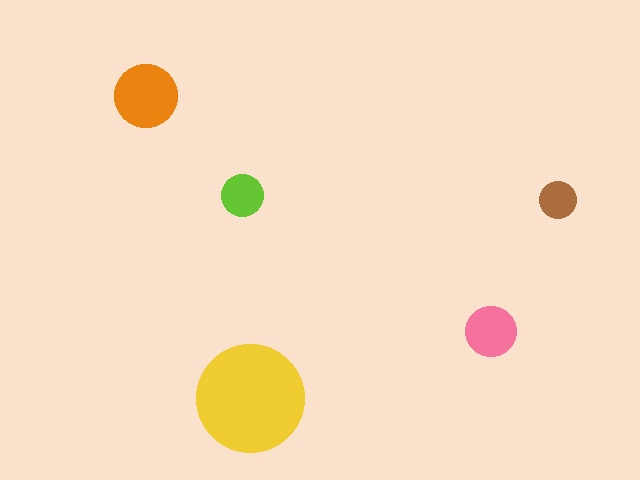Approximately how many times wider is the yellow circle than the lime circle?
About 2.5 times wider.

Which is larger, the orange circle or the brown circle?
The orange one.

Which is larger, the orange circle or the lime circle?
The orange one.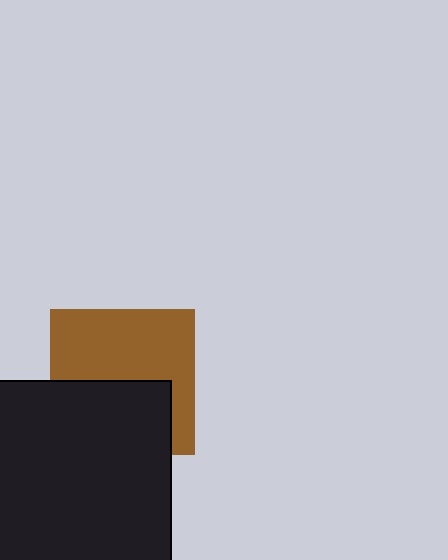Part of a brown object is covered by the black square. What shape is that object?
It is a square.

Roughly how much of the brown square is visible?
About half of it is visible (roughly 57%).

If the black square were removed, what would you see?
You would see the complete brown square.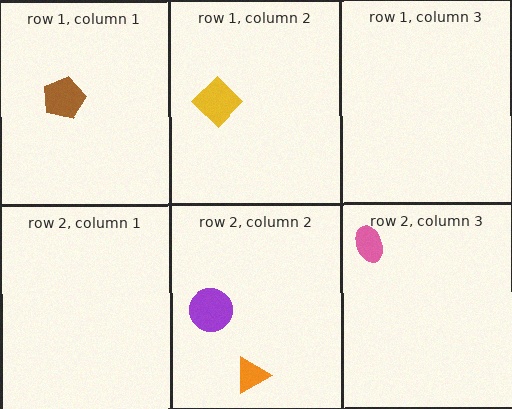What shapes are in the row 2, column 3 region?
The pink ellipse.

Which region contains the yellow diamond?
The row 1, column 2 region.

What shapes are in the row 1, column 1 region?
The brown pentagon.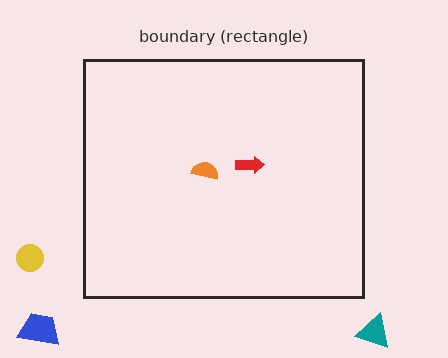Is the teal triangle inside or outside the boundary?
Outside.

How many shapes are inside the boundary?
2 inside, 3 outside.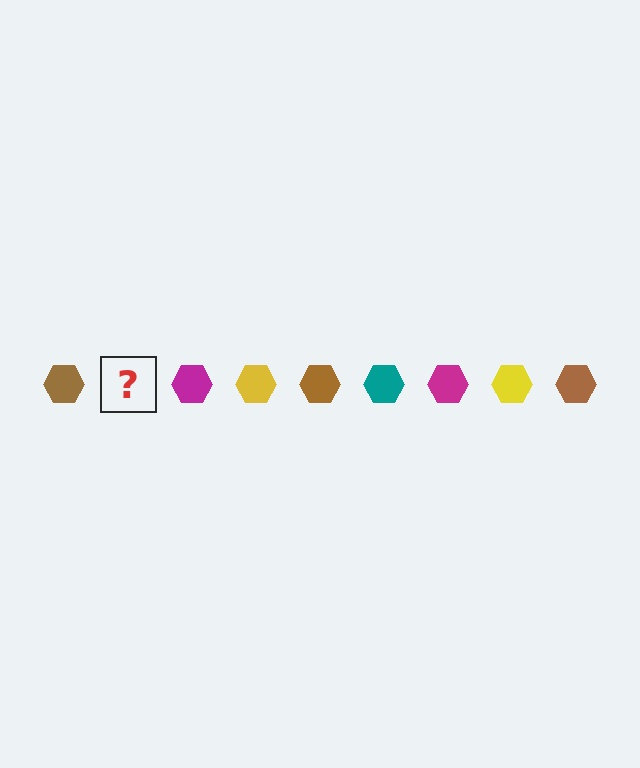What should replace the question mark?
The question mark should be replaced with a teal hexagon.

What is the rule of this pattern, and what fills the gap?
The rule is that the pattern cycles through brown, teal, magenta, yellow hexagons. The gap should be filled with a teal hexagon.